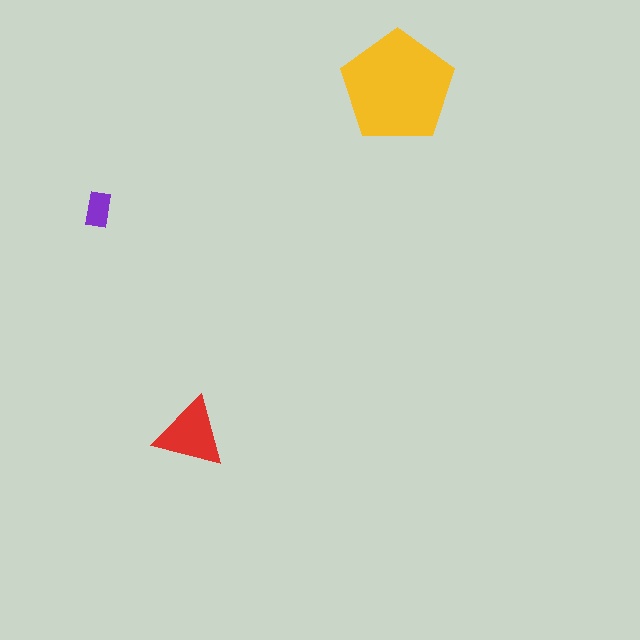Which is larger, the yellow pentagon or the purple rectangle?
The yellow pentagon.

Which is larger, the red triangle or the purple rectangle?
The red triangle.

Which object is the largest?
The yellow pentagon.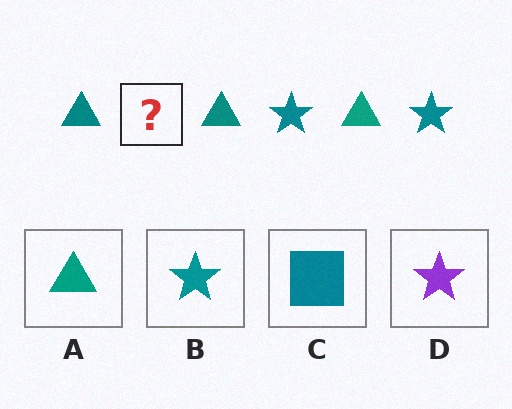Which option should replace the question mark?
Option B.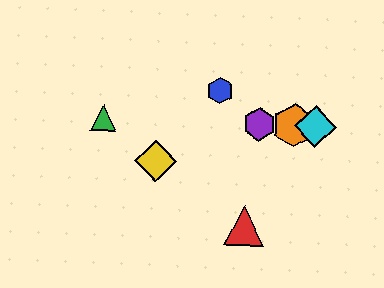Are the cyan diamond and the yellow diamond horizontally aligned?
No, the cyan diamond is at y≈126 and the yellow diamond is at y≈161.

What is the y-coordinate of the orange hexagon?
The orange hexagon is at y≈126.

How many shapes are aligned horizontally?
4 shapes (the green triangle, the purple hexagon, the orange hexagon, the cyan diamond) are aligned horizontally.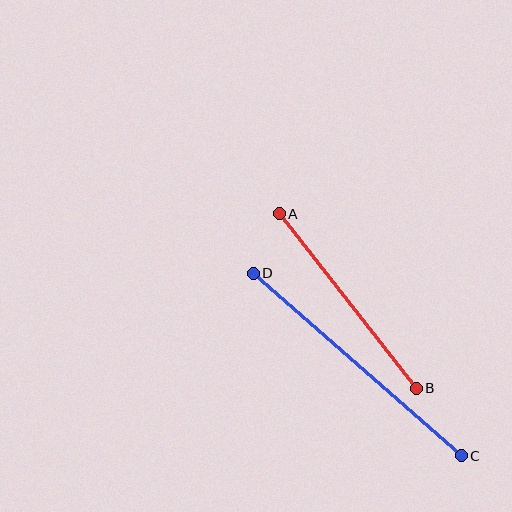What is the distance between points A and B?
The distance is approximately 222 pixels.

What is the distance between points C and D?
The distance is approximately 277 pixels.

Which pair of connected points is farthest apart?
Points C and D are farthest apart.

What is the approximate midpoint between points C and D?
The midpoint is at approximately (357, 364) pixels.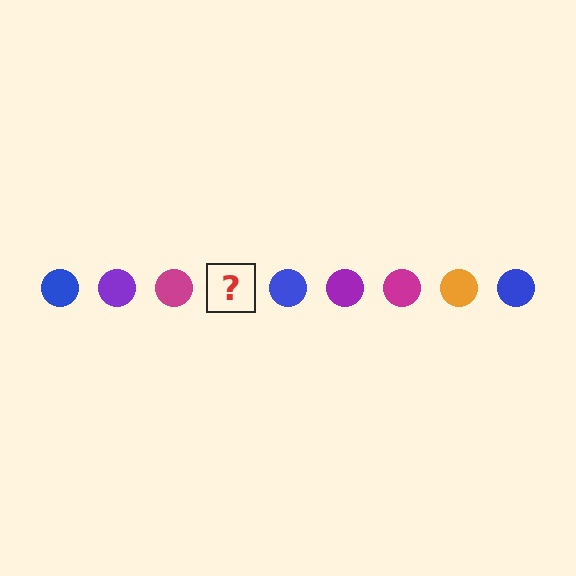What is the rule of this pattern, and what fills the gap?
The rule is that the pattern cycles through blue, purple, magenta, orange circles. The gap should be filled with an orange circle.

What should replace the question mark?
The question mark should be replaced with an orange circle.